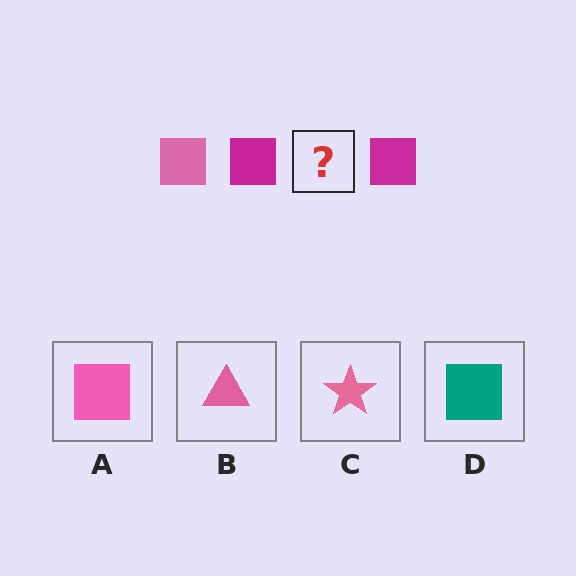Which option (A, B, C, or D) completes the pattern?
A.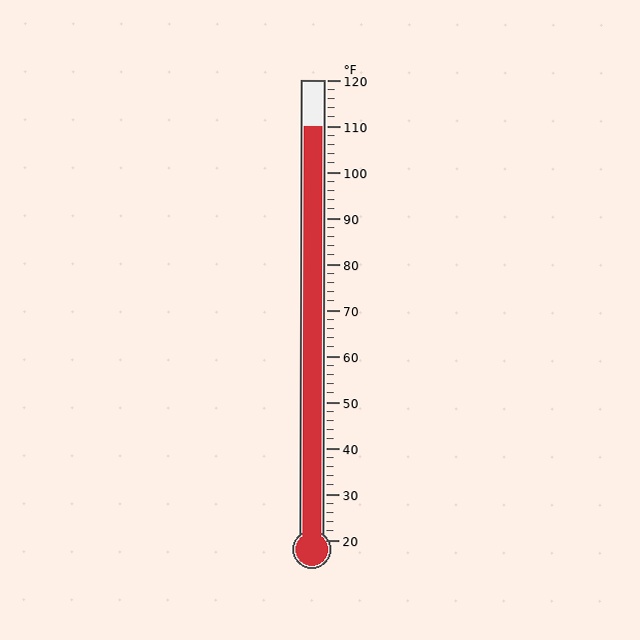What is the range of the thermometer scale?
The thermometer scale ranges from 20°F to 120°F.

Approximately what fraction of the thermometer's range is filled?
The thermometer is filled to approximately 90% of its range.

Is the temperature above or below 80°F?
The temperature is above 80°F.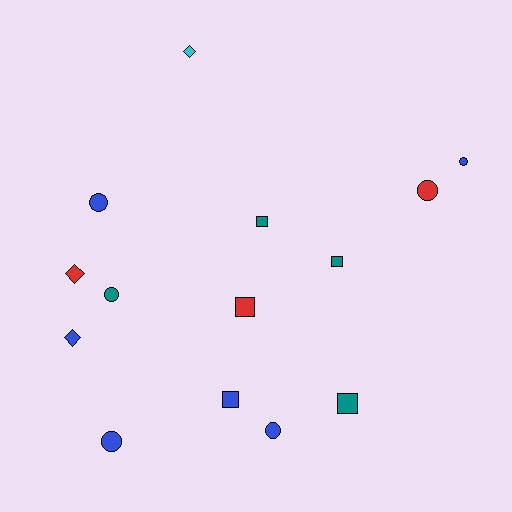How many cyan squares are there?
There are no cyan squares.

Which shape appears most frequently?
Circle, with 6 objects.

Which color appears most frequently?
Blue, with 6 objects.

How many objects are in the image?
There are 14 objects.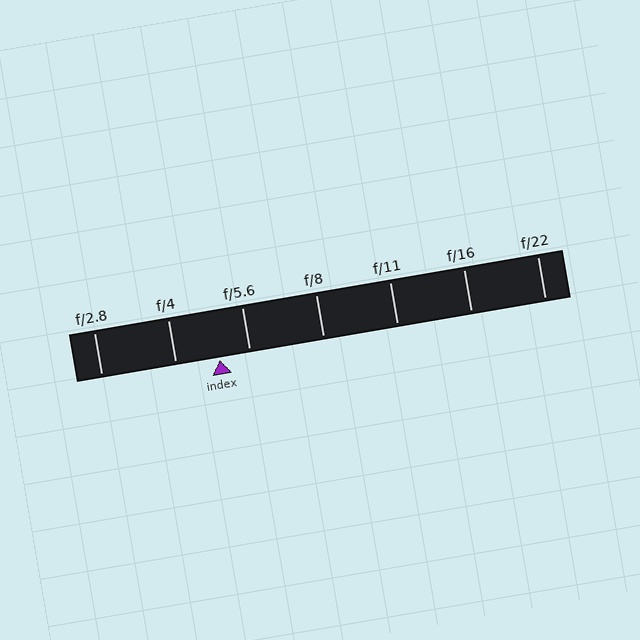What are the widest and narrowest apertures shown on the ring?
The widest aperture shown is f/2.8 and the narrowest is f/22.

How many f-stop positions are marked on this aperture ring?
There are 7 f-stop positions marked.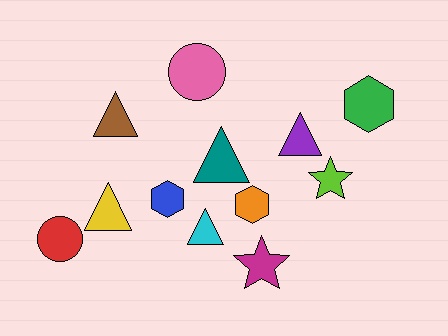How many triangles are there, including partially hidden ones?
There are 5 triangles.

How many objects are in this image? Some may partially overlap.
There are 12 objects.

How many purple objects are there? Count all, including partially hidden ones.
There is 1 purple object.